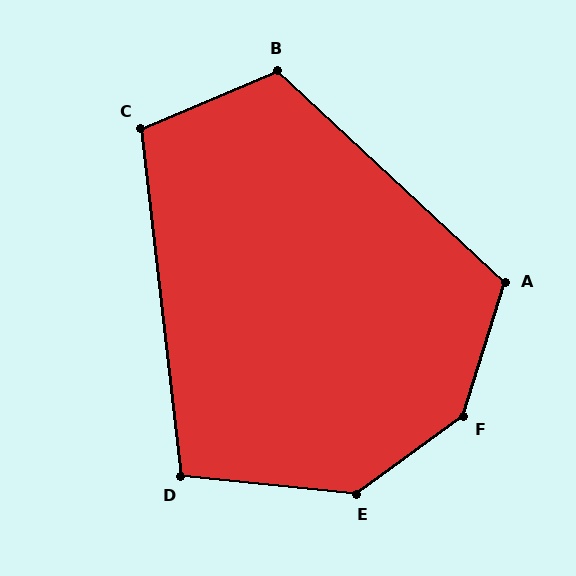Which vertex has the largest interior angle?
F, at approximately 143 degrees.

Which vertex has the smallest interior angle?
D, at approximately 102 degrees.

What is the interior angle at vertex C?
Approximately 106 degrees (obtuse).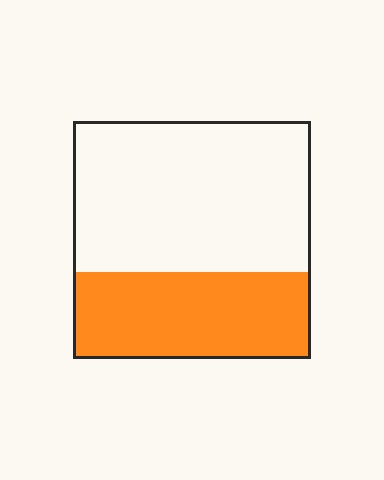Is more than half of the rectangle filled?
No.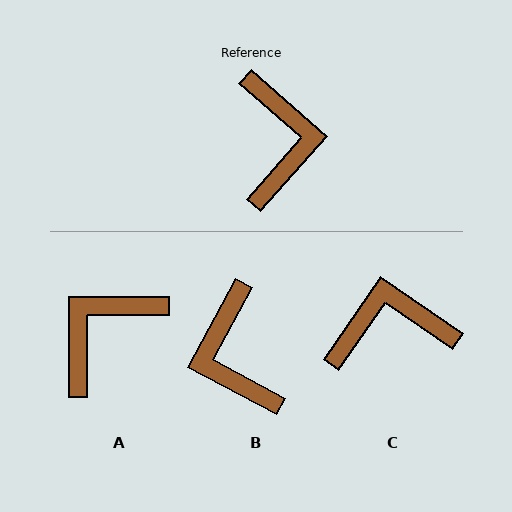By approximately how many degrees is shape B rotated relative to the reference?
Approximately 167 degrees clockwise.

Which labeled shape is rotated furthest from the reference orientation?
B, about 167 degrees away.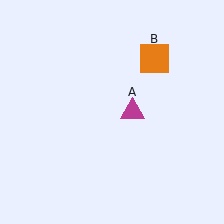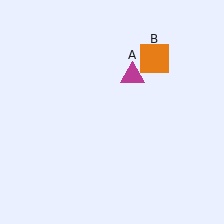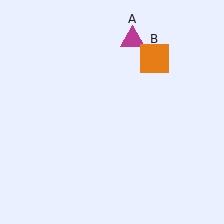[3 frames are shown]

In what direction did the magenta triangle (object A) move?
The magenta triangle (object A) moved up.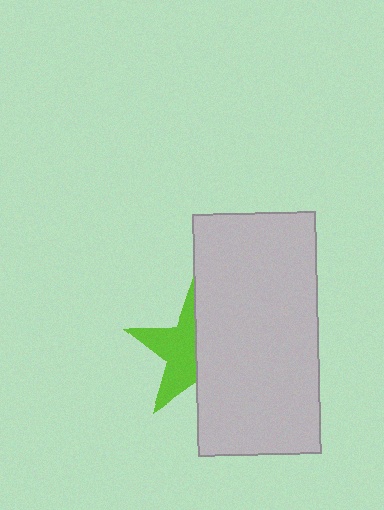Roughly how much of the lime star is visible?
About half of it is visible (roughly 50%).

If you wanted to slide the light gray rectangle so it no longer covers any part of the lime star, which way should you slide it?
Slide it right — that is the most direct way to separate the two shapes.